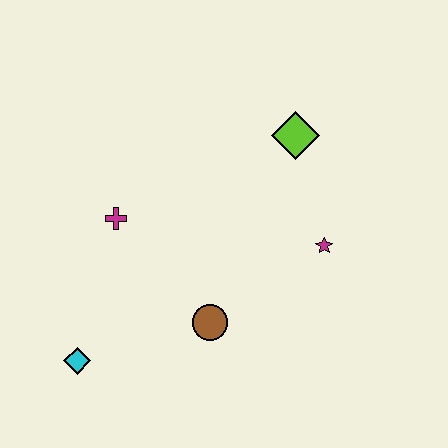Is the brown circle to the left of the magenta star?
Yes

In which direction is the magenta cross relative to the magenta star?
The magenta cross is to the left of the magenta star.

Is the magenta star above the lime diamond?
No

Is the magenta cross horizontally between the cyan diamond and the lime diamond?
Yes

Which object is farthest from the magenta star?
The cyan diamond is farthest from the magenta star.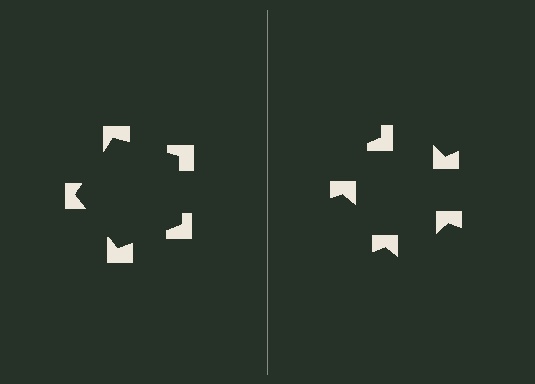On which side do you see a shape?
An illusory pentagon appears on the left side. On the right side the wedge cuts are rotated, so no coherent shape forms.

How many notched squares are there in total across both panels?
10 — 5 on each side.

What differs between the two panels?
The notched squares are positioned identically on both sides; only the wedge orientations differ. On the left they align to a pentagon; on the right they are misaligned.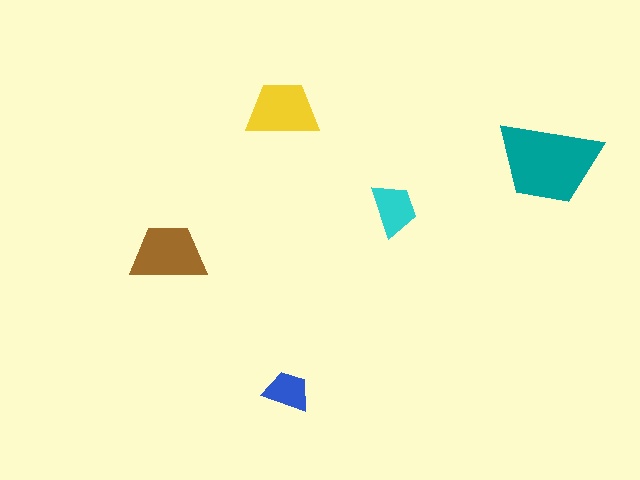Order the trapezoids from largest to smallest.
the teal one, the brown one, the yellow one, the cyan one, the blue one.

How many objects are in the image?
There are 5 objects in the image.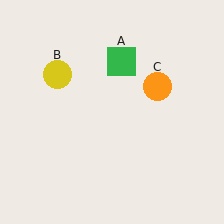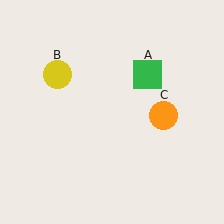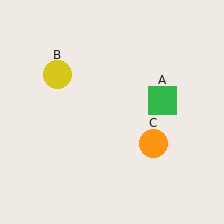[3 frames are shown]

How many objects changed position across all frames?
2 objects changed position: green square (object A), orange circle (object C).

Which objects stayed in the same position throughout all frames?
Yellow circle (object B) remained stationary.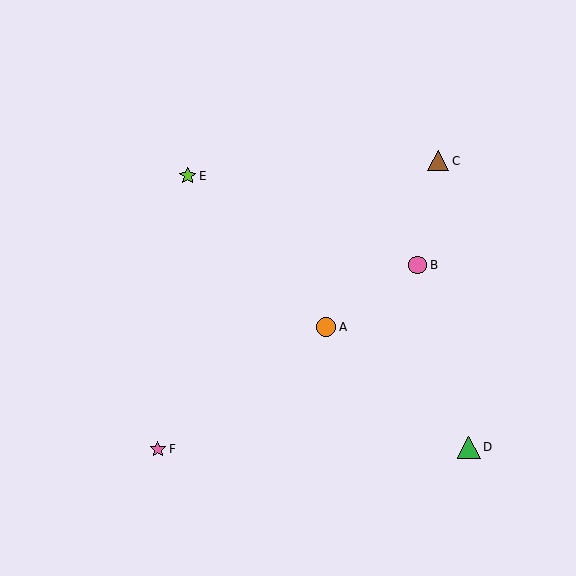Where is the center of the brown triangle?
The center of the brown triangle is at (438, 161).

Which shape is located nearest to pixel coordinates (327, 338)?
The orange circle (labeled A) at (326, 327) is nearest to that location.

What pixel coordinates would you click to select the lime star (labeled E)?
Click at (188, 176) to select the lime star E.